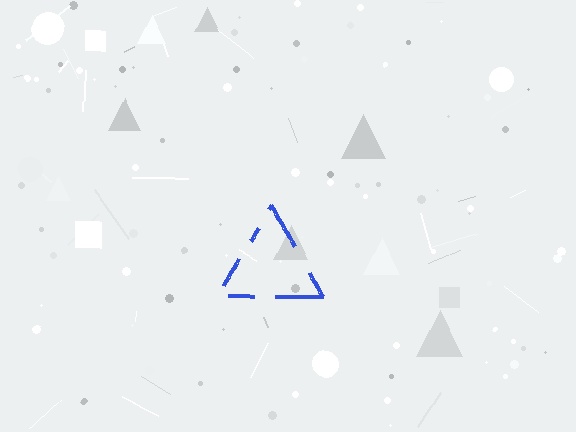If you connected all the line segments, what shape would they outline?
They would outline a triangle.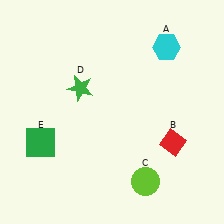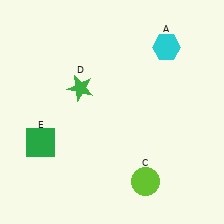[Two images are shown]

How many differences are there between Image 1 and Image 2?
There is 1 difference between the two images.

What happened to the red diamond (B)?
The red diamond (B) was removed in Image 2. It was in the bottom-right area of Image 1.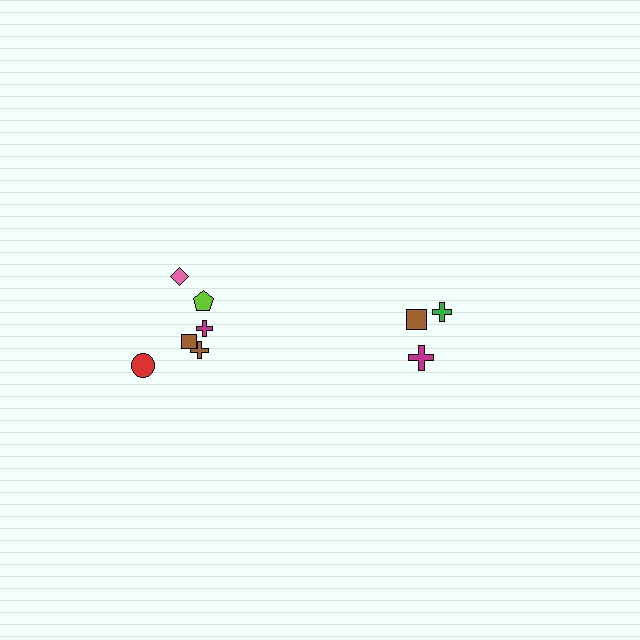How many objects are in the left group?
There are 6 objects.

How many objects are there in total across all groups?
There are 9 objects.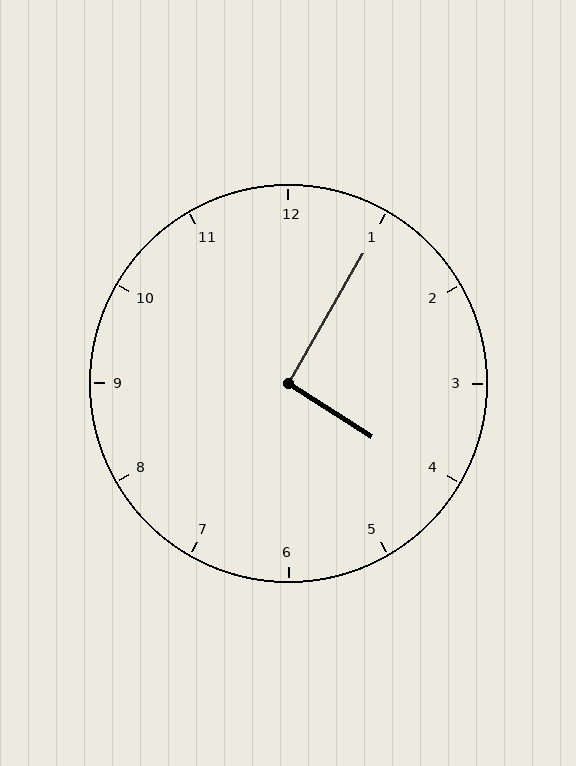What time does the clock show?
4:05.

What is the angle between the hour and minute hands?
Approximately 92 degrees.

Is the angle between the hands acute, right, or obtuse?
It is right.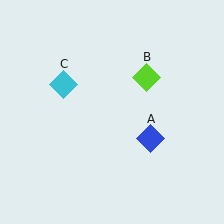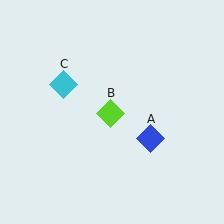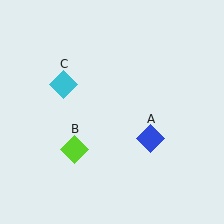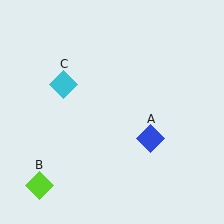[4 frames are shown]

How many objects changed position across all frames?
1 object changed position: lime diamond (object B).